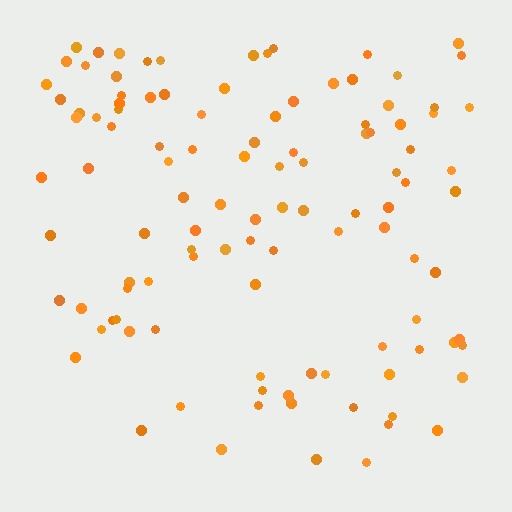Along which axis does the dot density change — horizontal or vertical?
Vertical.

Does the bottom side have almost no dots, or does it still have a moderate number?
Still a moderate number, just noticeably fewer than the top.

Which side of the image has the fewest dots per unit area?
The bottom.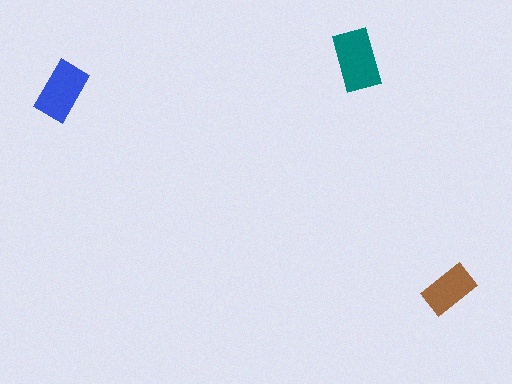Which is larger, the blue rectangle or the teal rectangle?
The teal one.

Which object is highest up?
The teal rectangle is topmost.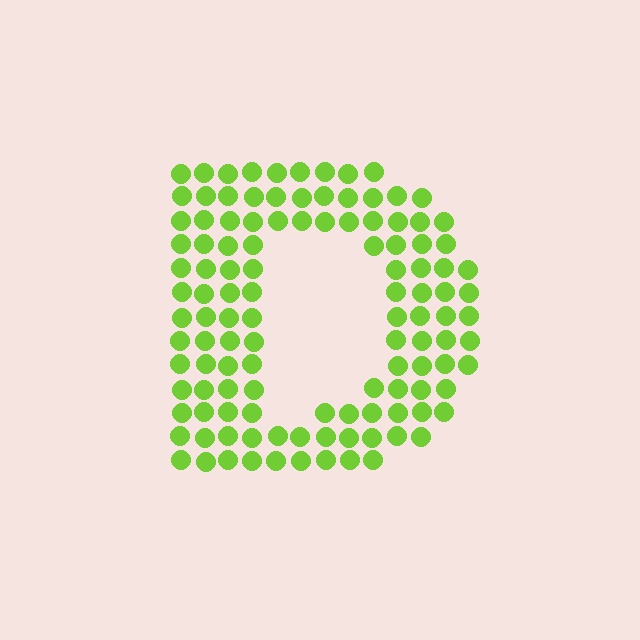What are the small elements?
The small elements are circles.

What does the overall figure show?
The overall figure shows the letter D.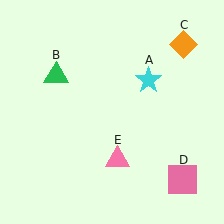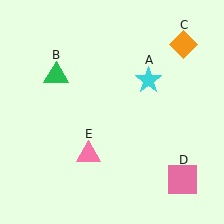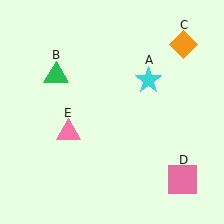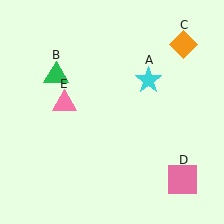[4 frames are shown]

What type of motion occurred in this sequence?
The pink triangle (object E) rotated clockwise around the center of the scene.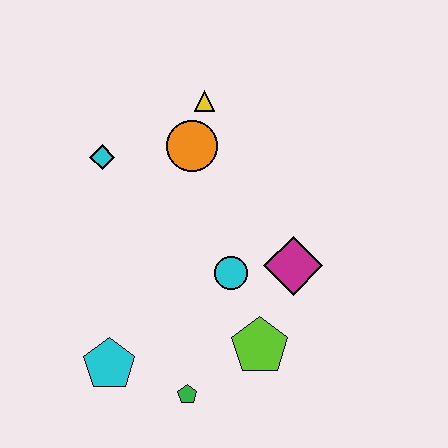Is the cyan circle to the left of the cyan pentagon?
No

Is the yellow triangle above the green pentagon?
Yes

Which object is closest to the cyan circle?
The magenta diamond is closest to the cyan circle.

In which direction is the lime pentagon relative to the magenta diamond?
The lime pentagon is below the magenta diamond.